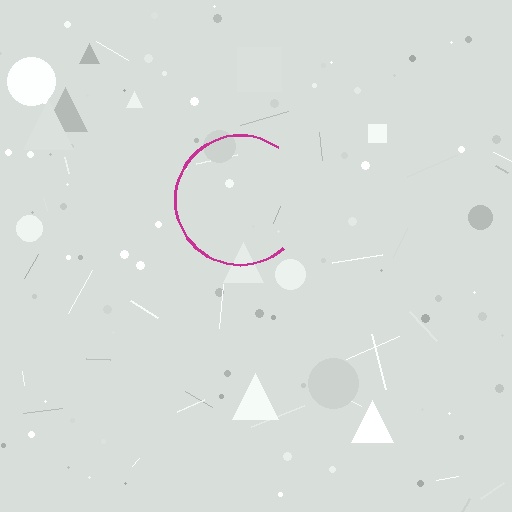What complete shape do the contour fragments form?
The contour fragments form a circle.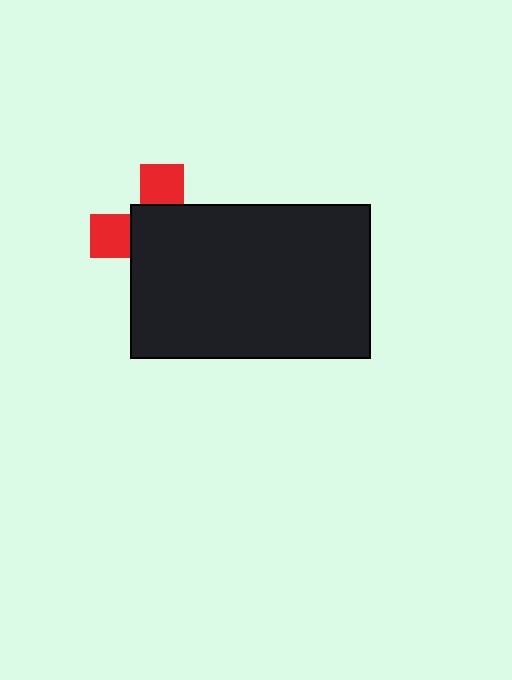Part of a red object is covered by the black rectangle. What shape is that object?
It is a cross.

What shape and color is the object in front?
The object in front is a black rectangle.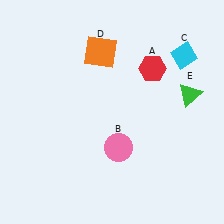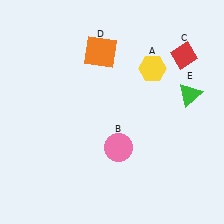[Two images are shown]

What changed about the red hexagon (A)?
In Image 1, A is red. In Image 2, it changed to yellow.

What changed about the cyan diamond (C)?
In Image 1, C is cyan. In Image 2, it changed to red.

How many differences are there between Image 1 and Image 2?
There are 2 differences between the two images.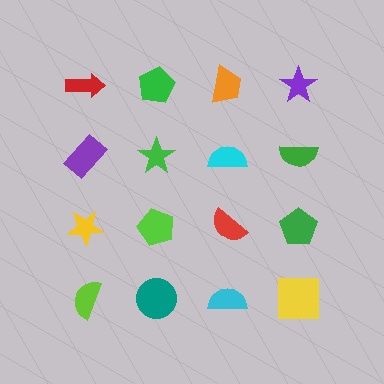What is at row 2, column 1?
A purple rectangle.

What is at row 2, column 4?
A green semicircle.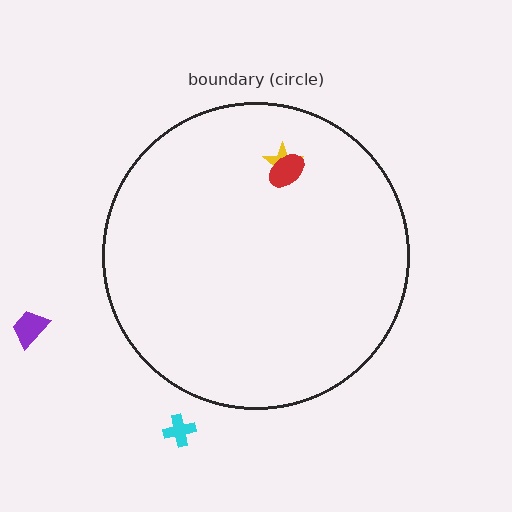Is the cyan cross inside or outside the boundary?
Outside.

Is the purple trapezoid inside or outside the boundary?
Outside.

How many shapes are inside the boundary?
2 inside, 2 outside.